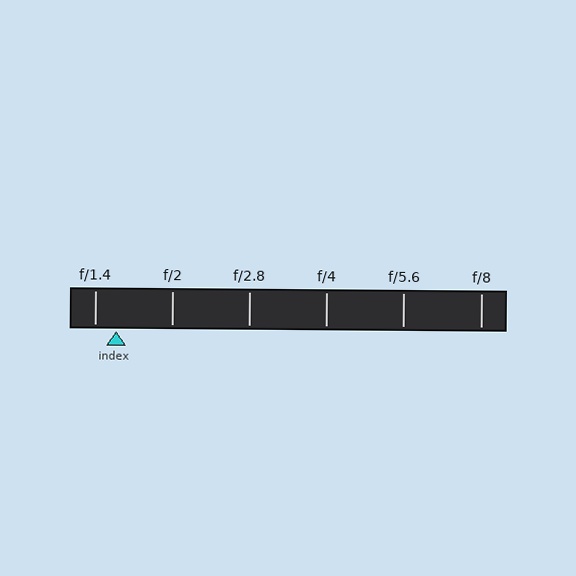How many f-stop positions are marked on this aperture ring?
There are 6 f-stop positions marked.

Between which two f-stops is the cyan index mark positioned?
The index mark is between f/1.4 and f/2.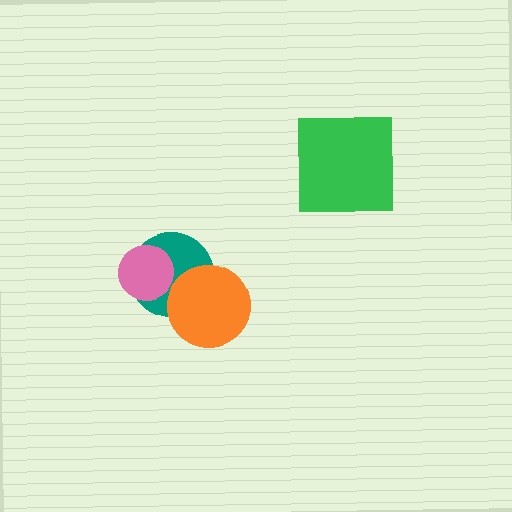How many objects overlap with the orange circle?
1 object overlaps with the orange circle.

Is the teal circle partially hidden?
Yes, it is partially covered by another shape.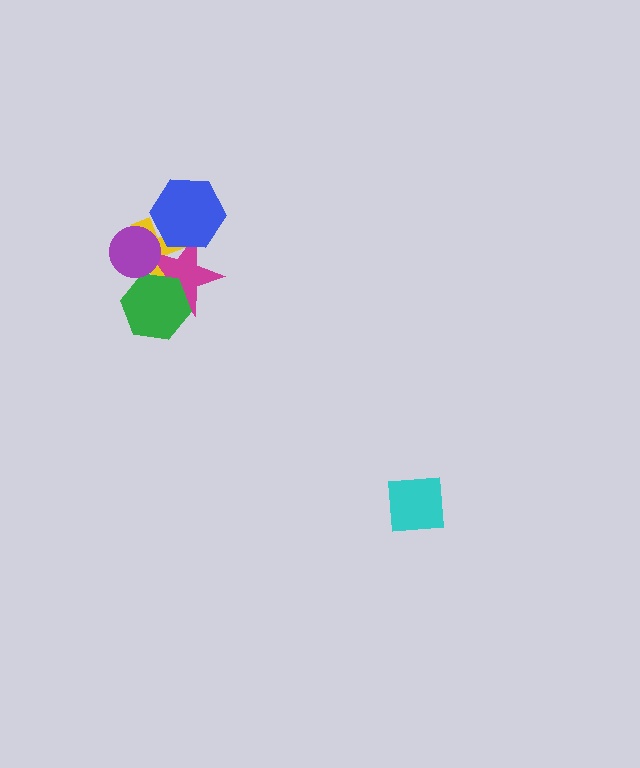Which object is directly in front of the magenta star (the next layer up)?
The green hexagon is directly in front of the magenta star.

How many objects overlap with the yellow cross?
4 objects overlap with the yellow cross.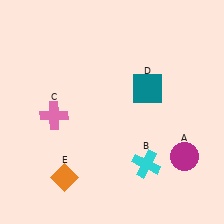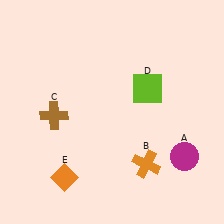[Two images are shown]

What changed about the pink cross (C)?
In Image 1, C is pink. In Image 2, it changed to brown.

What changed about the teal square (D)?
In Image 1, D is teal. In Image 2, it changed to lime.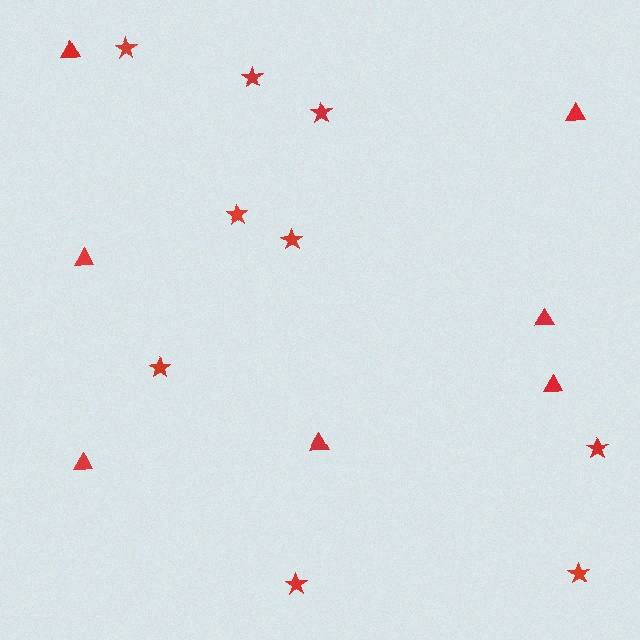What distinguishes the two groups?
There are 2 groups: one group of triangles (7) and one group of stars (9).